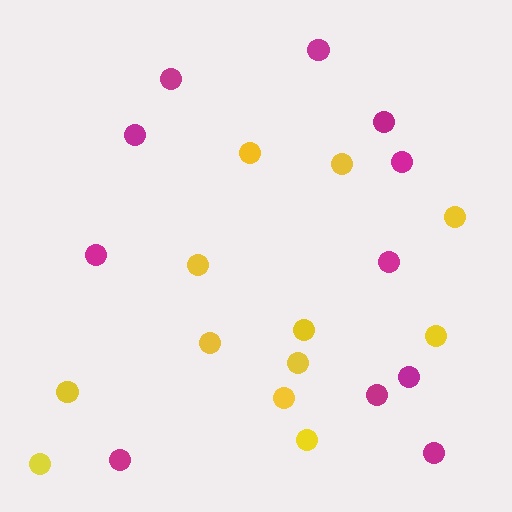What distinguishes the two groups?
There are 2 groups: one group of magenta circles (11) and one group of yellow circles (12).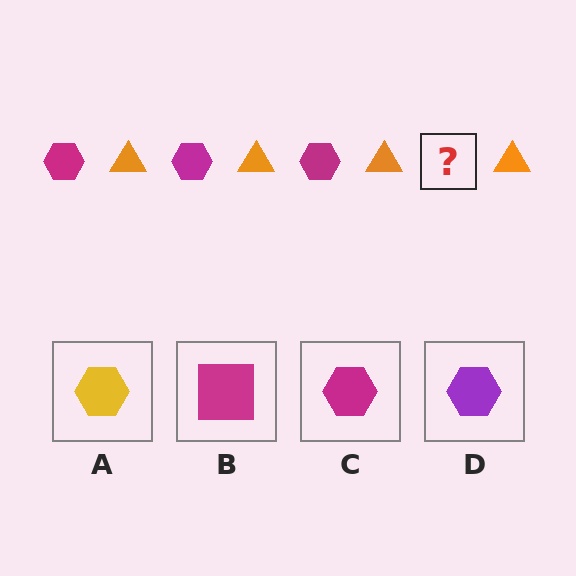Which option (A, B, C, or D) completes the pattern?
C.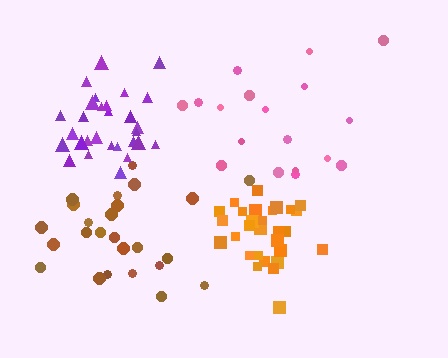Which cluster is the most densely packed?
Orange.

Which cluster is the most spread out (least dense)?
Pink.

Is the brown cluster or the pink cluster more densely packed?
Brown.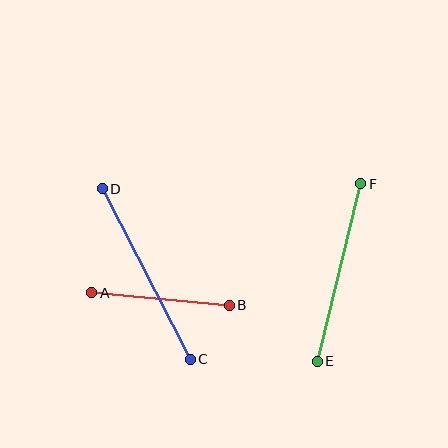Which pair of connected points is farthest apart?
Points C and D are farthest apart.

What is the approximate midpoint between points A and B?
The midpoint is at approximately (161, 299) pixels.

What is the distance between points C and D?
The distance is approximately 192 pixels.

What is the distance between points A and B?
The distance is approximately 138 pixels.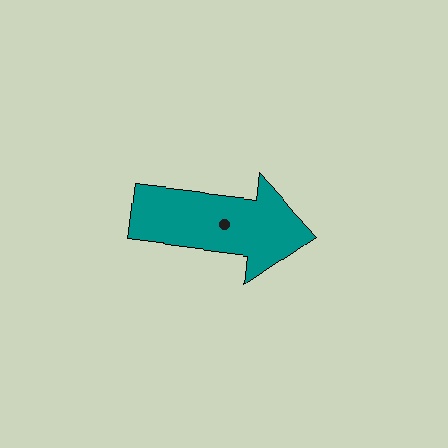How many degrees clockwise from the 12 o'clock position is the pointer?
Approximately 97 degrees.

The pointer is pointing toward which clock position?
Roughly 3 o'clock.